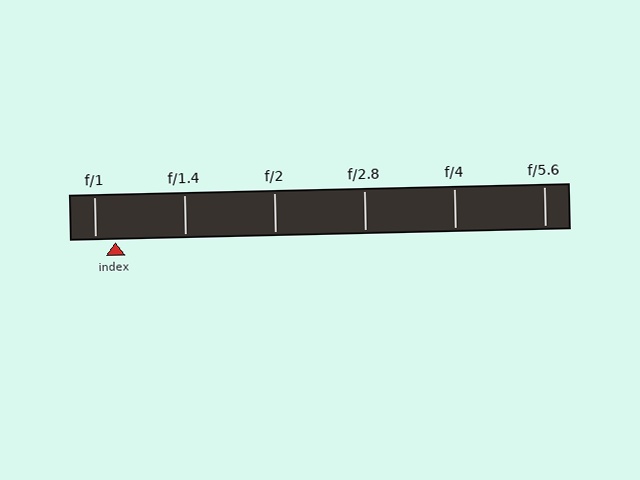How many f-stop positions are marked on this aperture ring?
There are 6 f-stop positions marked.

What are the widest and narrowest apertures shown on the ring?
The widest aperture shown is f/1 and the narrowest is f/5.6.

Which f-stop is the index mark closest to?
The index mark is closest to f/1.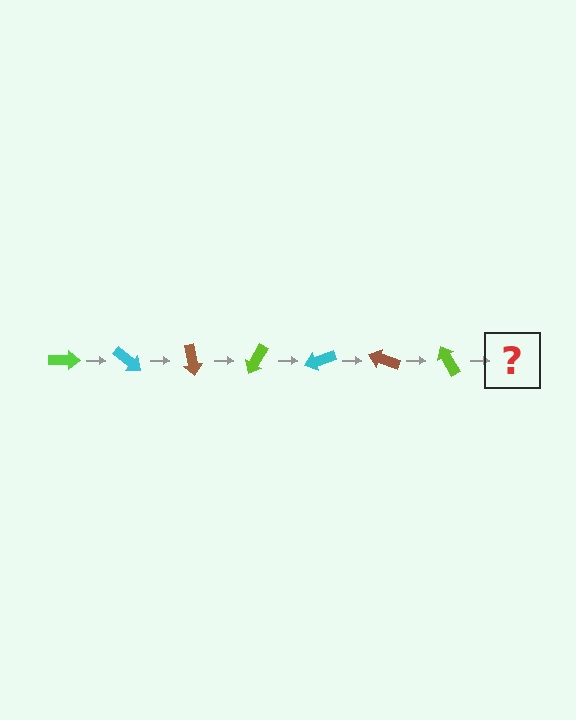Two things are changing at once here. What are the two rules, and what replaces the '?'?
The two rules are that it rotates 40 degrees each step and the color cycles through lime, cyan, and brown. The '?' should be a cyan arrow, rotated 280 degrees from the start.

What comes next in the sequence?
The next element should be a cyan arrow, rotated 280 degrees from the start.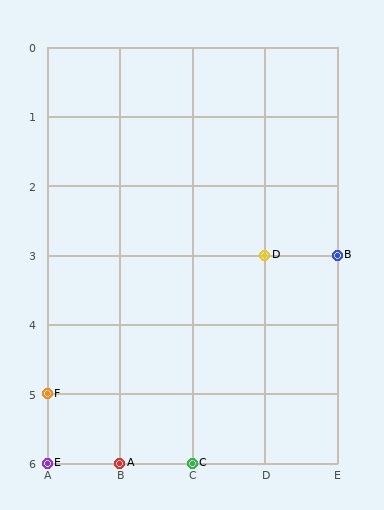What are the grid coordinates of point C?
Point C is at grid coordinates (C, 6).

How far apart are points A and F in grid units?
Points A and F are 1 column and 1 row apart (about 1.4 grid units diagonally).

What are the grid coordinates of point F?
Point F is at grid coordinates (A, 5).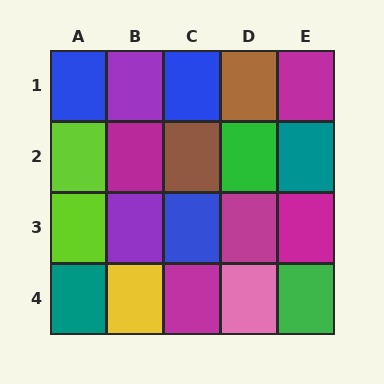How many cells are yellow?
1 cell is yellow.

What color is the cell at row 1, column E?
Magenta.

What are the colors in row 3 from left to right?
Lime, purple, blue, magenta, magenta.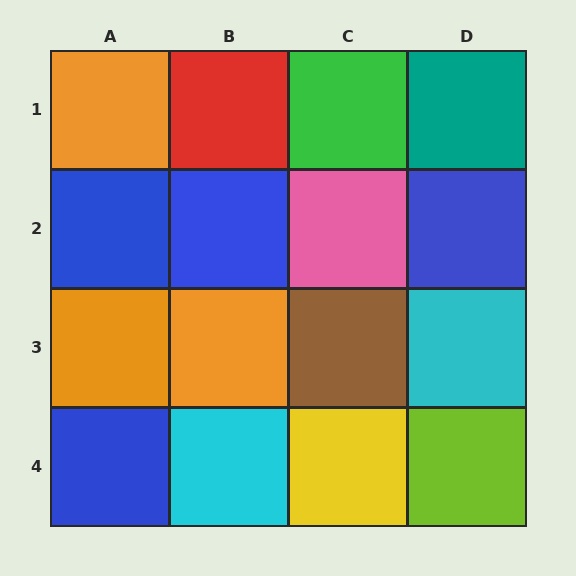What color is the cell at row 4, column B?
Cyan.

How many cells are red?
1 cell is red.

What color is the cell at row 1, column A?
Orange.